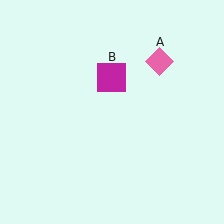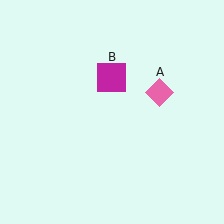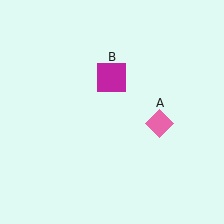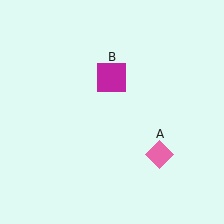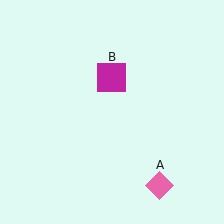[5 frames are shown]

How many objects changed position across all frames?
1 object changed position: pink diamond (object A).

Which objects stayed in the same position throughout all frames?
Magenta square (object B) remained stationary.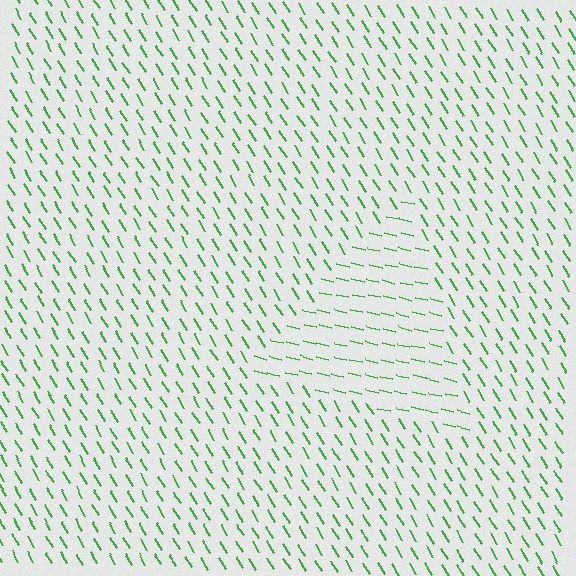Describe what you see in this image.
The image is filled with small green line segments. A triangle region in the image has lines oriented differently from the surrounding lines, creating a visible texture boundary.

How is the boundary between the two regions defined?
The boundary is defined purely by a change in line orientation (approximately 45 degrees difference). All lines are the same color and thickness.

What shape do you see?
I see a triangle.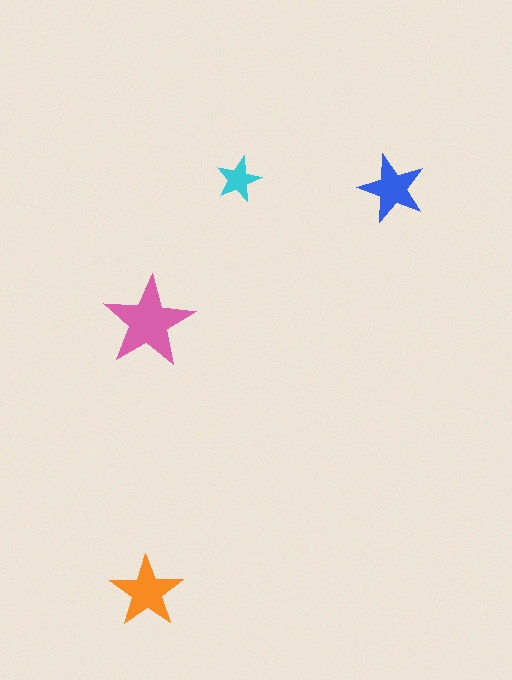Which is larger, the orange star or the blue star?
The orange one.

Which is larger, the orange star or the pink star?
The pink one.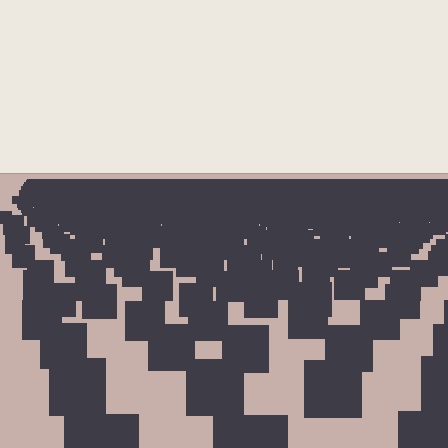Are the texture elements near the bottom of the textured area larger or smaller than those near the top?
Larger. Near the bottom, elements are closer to the viewer and appear at a bigger on-screen size.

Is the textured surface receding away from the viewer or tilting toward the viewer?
The surface is receding away from the viewer. Texture elements get smaller and denser toward the top.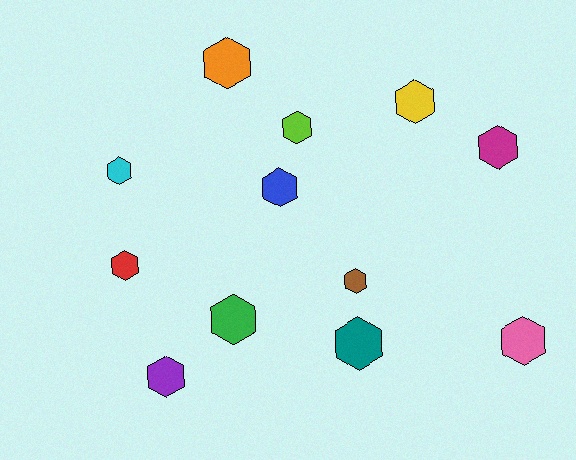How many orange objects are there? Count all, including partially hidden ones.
There is 1 orange object.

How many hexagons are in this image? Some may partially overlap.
There are 12 hexagons.